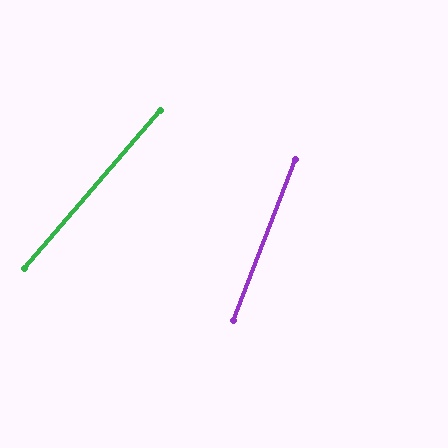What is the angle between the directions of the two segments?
Approximately 20 degrees.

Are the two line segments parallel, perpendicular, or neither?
Neither parallel nor perpendicular — they differ by about 20°.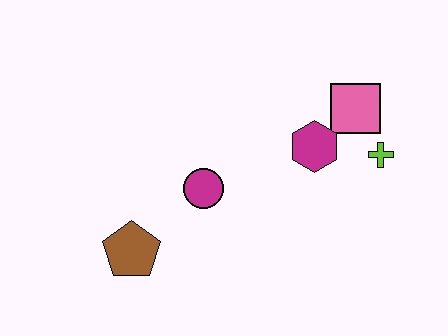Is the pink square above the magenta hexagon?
Yes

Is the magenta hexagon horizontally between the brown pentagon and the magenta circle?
No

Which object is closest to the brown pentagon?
The magenta circle is closest to the brown pentagon.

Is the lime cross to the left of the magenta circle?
No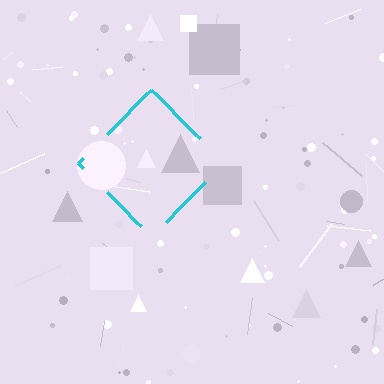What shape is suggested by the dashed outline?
The dashed outline suggests a diamond.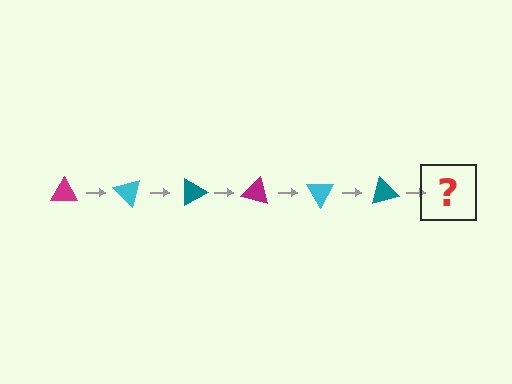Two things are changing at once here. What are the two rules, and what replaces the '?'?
The two rules are that it rotates 45 degrees each step and the color cycles through magenta, cyan, and teal. The '?' should be a magenta triangle, rotated 270 degrees from the start.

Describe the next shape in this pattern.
It should be a magenta triangle, rotated 270 degrees from the start.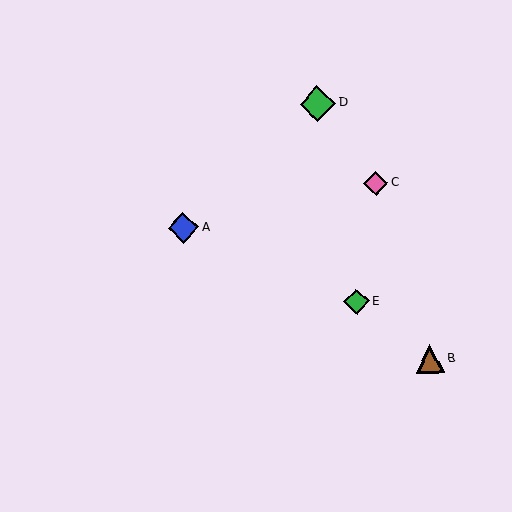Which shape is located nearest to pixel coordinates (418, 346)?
The brown triangle (labeled B) at (430, 359) is nearest to that location.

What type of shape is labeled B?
Shape B is a brown triangle.